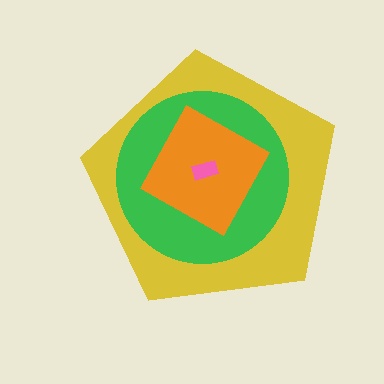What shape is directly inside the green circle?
The orange square.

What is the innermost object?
The pink rectangle.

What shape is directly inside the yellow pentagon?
The green circle.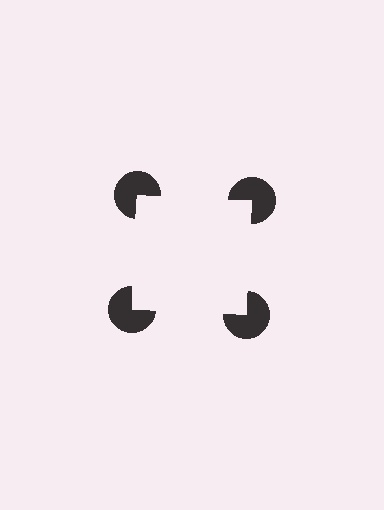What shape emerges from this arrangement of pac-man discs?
An illusory square — its edges are inferred from the aligned wedge cuts in the pac-man discs, not physically drawn.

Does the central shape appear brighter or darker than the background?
It typically appears slightly brighter than the background, even though no actual brightness change is drawn.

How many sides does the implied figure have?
4 sides.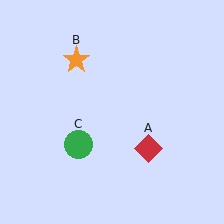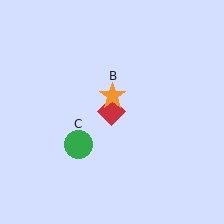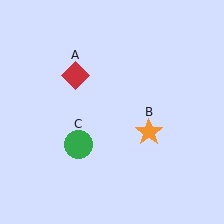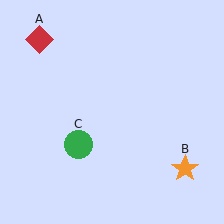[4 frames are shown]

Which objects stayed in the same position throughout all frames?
Green circle (object C) remained stationary.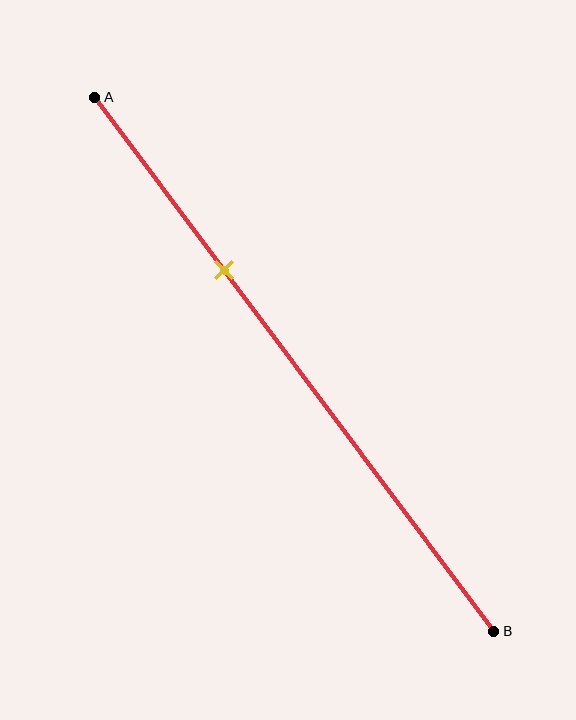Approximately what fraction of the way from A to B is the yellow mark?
The yellow mark is approximately 30% of the way from A to B.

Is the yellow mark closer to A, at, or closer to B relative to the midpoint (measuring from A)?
The yellow mark is closer to point A than the midpoint of segment AB.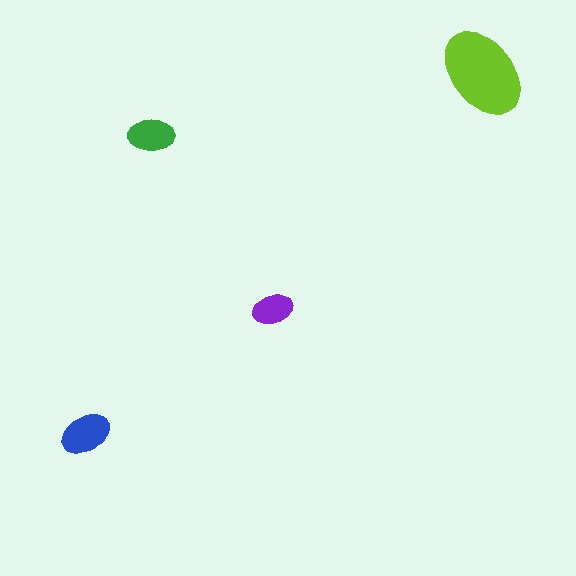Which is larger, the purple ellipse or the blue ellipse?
The blue one.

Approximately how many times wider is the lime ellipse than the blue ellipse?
About 2 times wider.